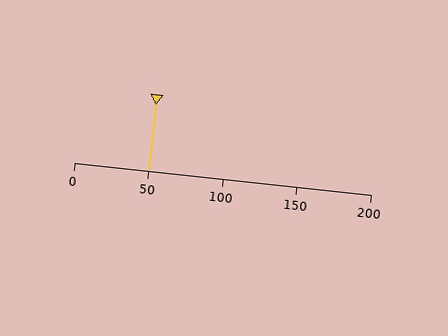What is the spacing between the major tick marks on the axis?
The major ticks are spaced 50 apart.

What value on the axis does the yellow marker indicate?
The marker indicates approximately 50.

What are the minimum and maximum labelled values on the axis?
The axis runs from 0 to 200.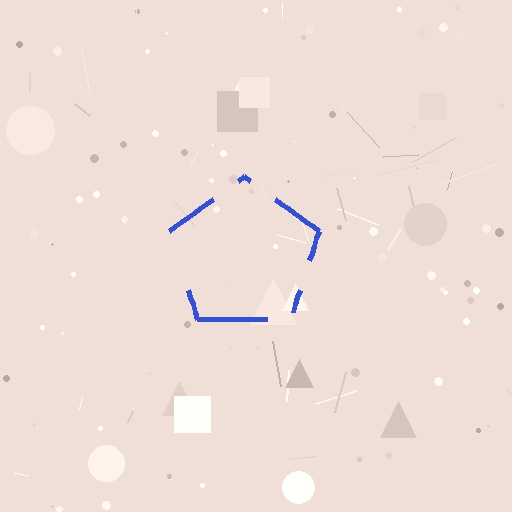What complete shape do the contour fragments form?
The contour fragments form a pentagon.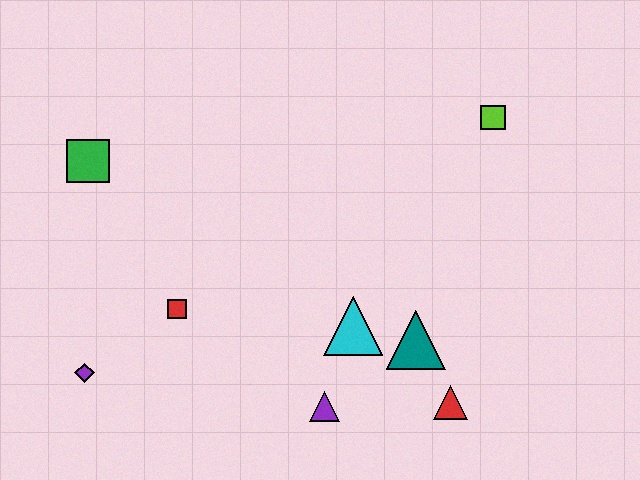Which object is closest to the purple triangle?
The cyan triangle is closest to the purple triangle.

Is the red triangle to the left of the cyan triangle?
No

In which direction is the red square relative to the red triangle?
The red square is to the left of the red triangle.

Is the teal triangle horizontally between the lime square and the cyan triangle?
Yes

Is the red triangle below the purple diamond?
Yes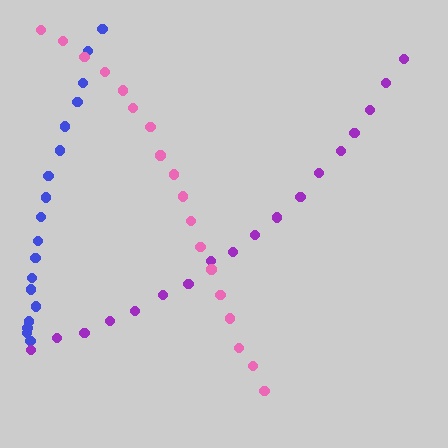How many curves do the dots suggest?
There are 3 distinct paths.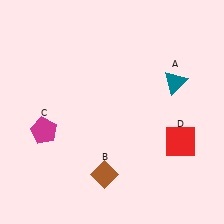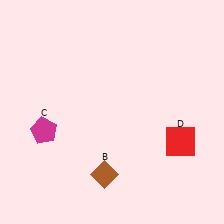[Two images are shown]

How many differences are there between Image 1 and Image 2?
There is 1 difference between the two images.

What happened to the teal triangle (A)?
The teal triangle (A) was removed in Image 2. It was in the top-right area of Image 1.